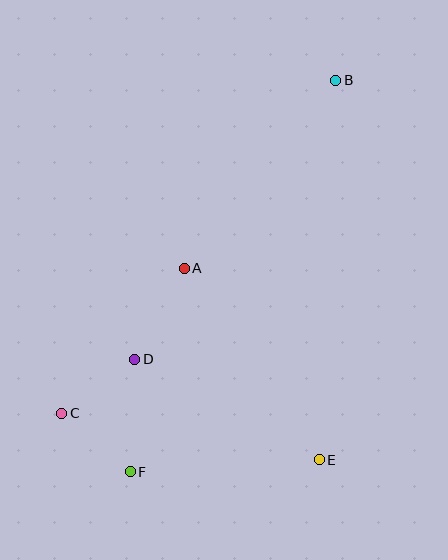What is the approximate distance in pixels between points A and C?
The distance between A and C is approximately 190 pixels.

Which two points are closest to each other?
Points C and F are closest to each other.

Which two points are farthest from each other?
Points B and F are farthest from each other.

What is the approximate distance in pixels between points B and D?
The distance between B and D is approximately 344 pixels.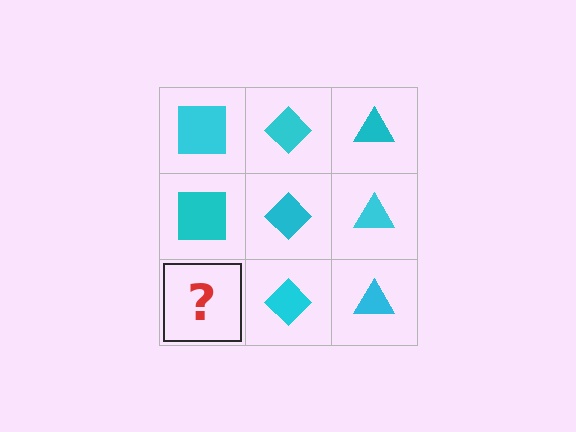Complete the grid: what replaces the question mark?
The question mark should be replaced with a cyan square.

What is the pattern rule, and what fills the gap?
The rule is that each column has a consistent shape. The gap should be filled with a cyan square.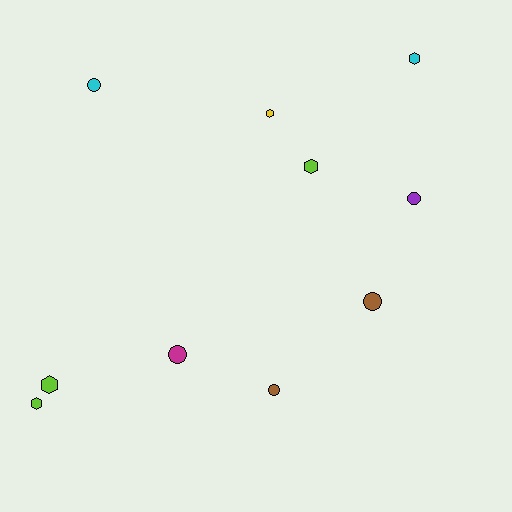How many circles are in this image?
There are 5 circles.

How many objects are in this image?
There are 10 objects.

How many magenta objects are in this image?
There is 1 magenta object.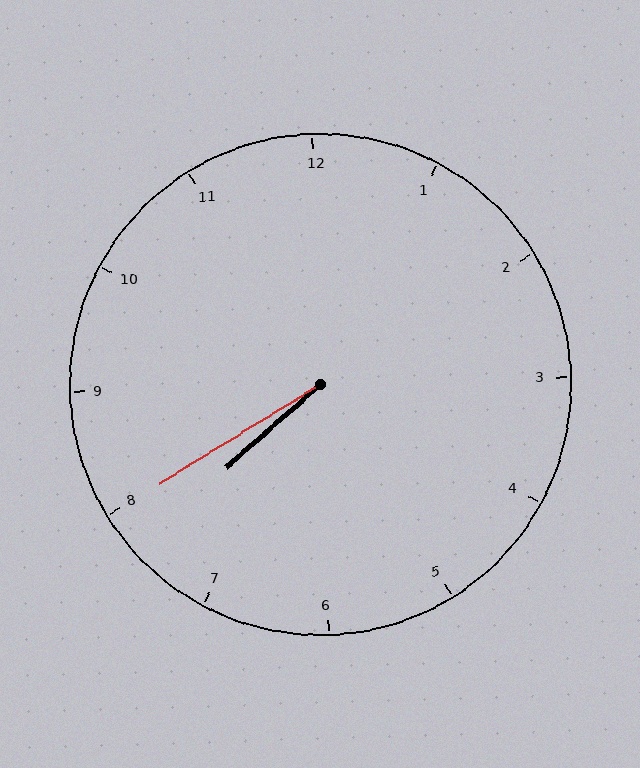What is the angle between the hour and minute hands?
Approximately 10 degrees.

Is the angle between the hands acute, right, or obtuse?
It is acute.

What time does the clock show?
7:40.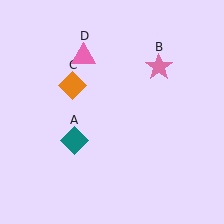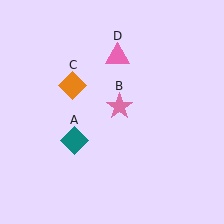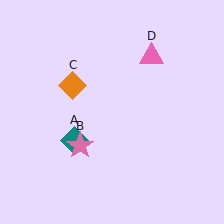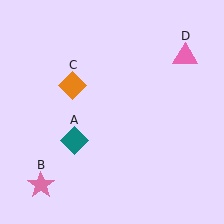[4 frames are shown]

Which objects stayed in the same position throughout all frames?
Teal diamond (object A) and orange diamond (object C) remained stationary.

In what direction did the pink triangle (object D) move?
The pink triangle (object D) moved right.